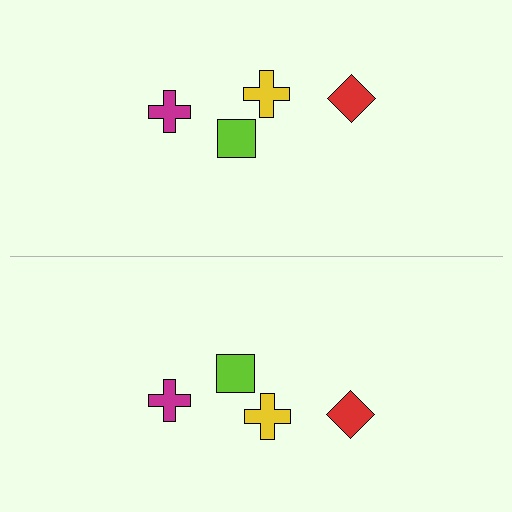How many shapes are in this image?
There are 8 shapes in this image.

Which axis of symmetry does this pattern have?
The pattern has a horizontal axis of symmetry running through the center of the image.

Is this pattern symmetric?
Yes, this pattern has bilateral (reflection) symmetry.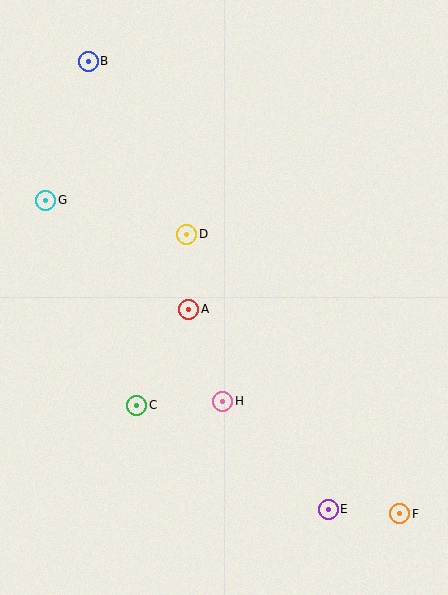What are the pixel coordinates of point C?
Point C is at (137, 405).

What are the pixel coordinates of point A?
Point A is at (189, 309).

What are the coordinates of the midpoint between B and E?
The midpoint between B and E is at (208, 285).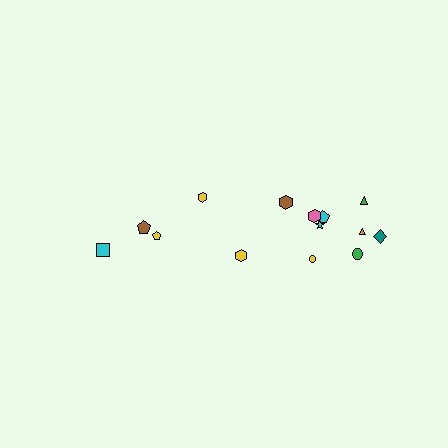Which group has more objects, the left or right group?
The right group.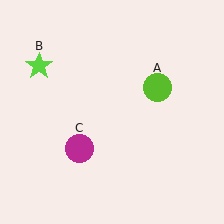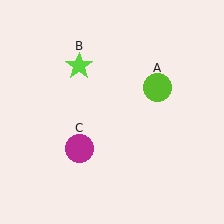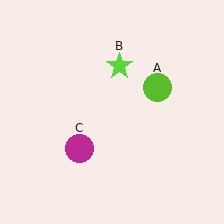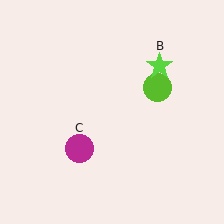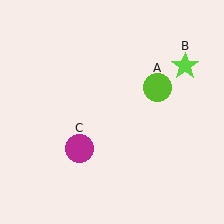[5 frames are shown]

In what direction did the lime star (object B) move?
The lime star (object B) moved right.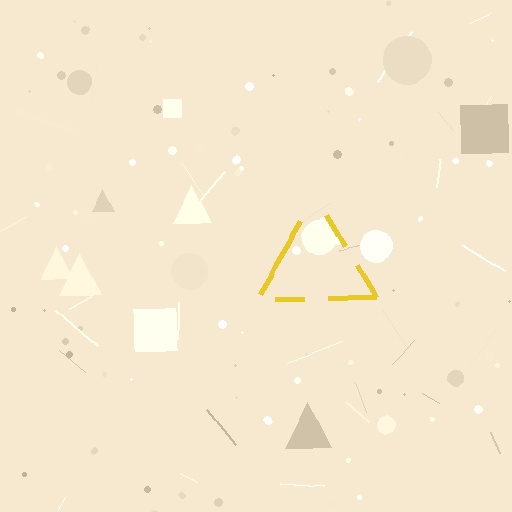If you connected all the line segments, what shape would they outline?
They would outline a triangle.